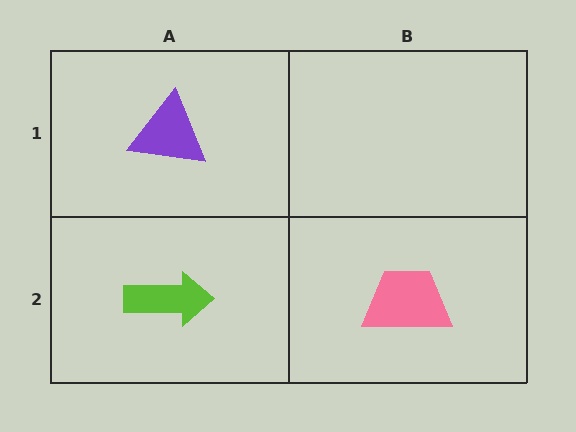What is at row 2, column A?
A lime arrow.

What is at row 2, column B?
A pink trapezoid.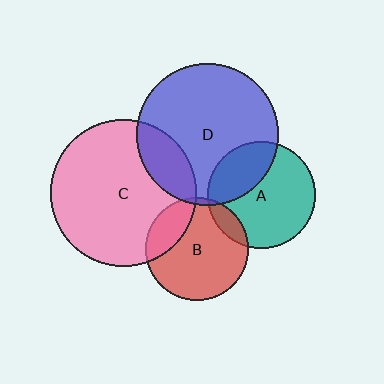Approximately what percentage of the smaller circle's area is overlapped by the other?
Approximately 5%.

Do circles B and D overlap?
Yes.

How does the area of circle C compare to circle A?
Approximately 1.9 times.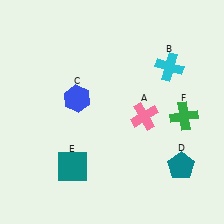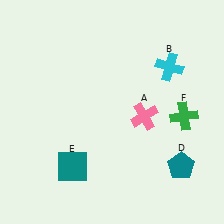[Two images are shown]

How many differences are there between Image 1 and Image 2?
There is 1 difference between the two images.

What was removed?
The blue hexagon (C) was removed in Image 2.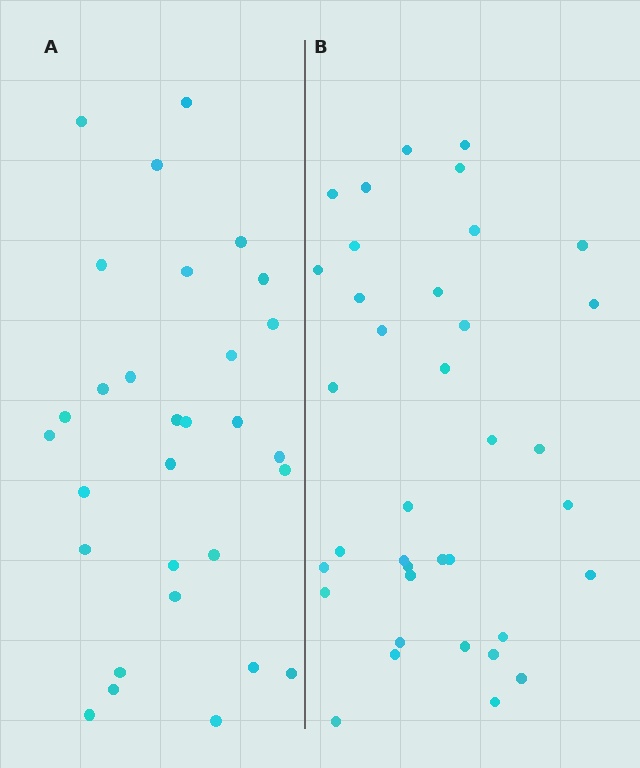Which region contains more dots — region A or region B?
Region B (the right region) has more dots.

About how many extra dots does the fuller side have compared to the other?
Region B has roughly 8 or so more dots than region A.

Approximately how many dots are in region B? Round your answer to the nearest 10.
About 40 dots. (The exact count is 37, which rounds to 40.)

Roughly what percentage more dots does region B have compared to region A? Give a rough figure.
About 25% more.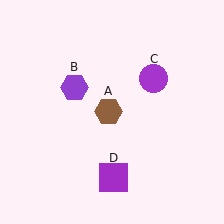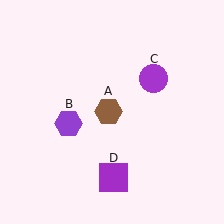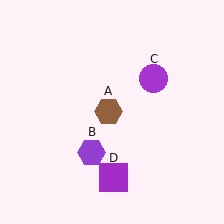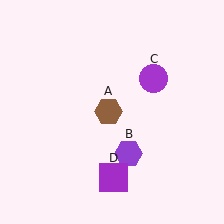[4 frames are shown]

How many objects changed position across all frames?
1 object changed position: purple hexagon (object B).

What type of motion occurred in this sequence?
The purple hexagon (object B) rotated counterclockwise around the center of the scene.